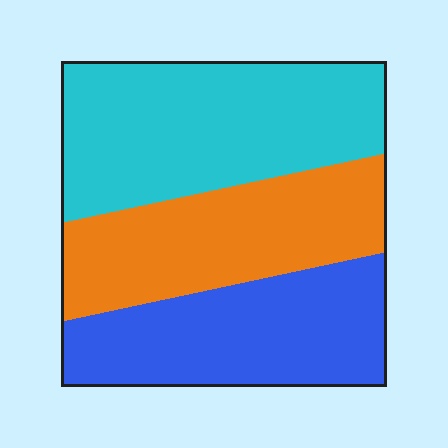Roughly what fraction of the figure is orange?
Orange covers roughly 30% of the figure.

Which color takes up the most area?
Cyan, at roughly 40%.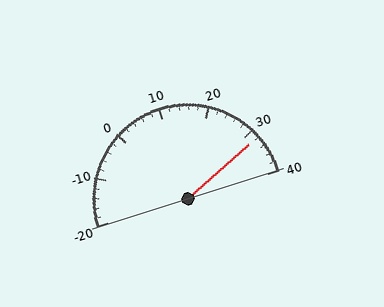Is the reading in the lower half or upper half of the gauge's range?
The reading is in the upper half of the range (-20 to 40).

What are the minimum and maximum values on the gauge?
The gauge ranges from -20 to 40.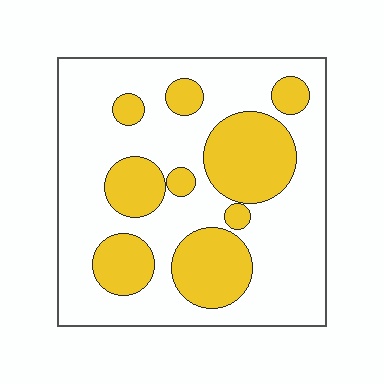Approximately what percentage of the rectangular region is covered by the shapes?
Approximately 30%.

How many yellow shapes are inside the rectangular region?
9.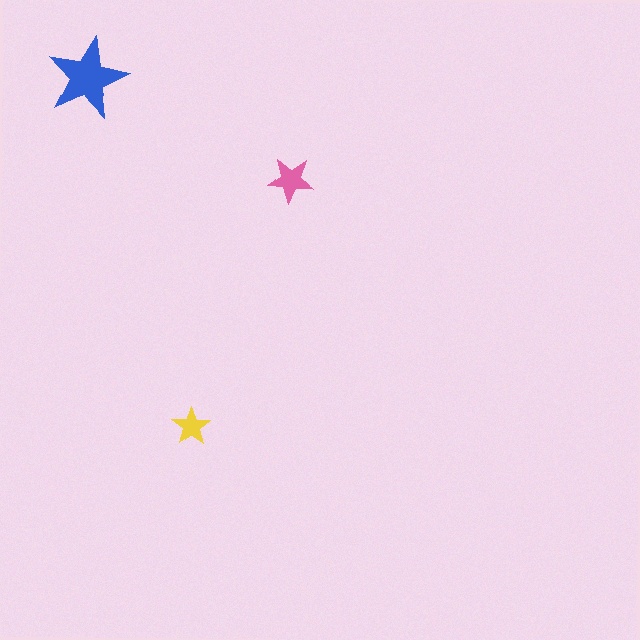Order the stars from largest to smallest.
the blue one, the pink one, the yellow one.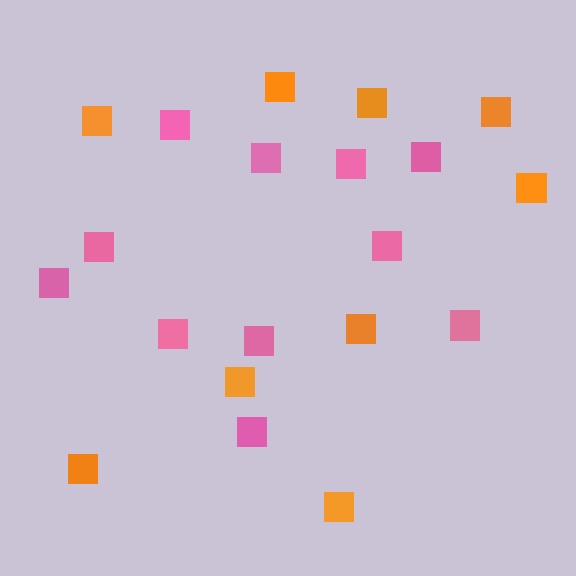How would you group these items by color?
There are 2 groups: one group of orange squares (9) and one group of pink squares (11).